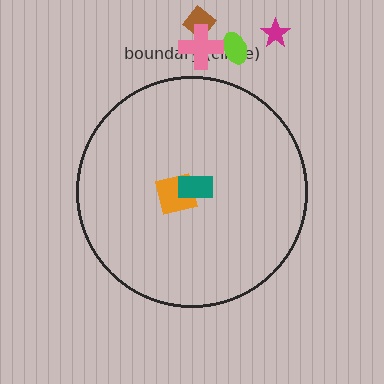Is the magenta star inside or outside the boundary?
Outside.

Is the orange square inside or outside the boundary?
Inside.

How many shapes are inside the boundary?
2 inside, 4 outside.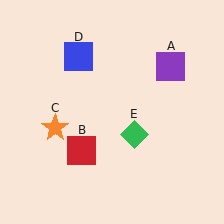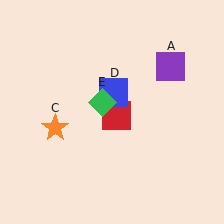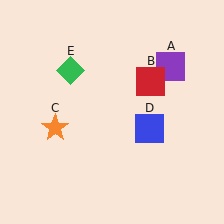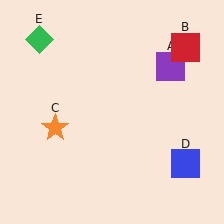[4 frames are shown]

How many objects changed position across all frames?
3 objects changed position: red square (object B), blue square (object D), green diamond (object E).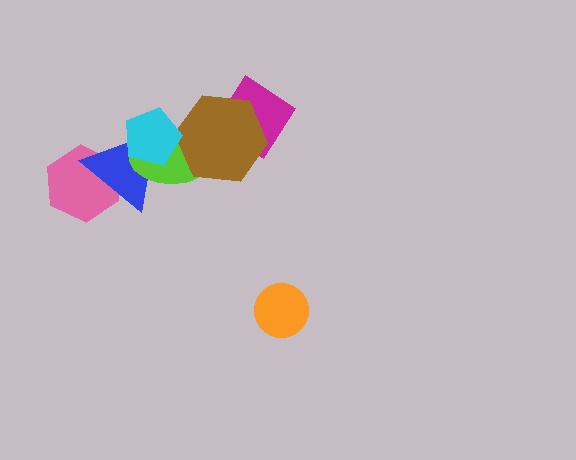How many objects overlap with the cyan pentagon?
3 objects overlap with the cyan pentagon.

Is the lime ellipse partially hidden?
Yes, it is partially covered by another shape.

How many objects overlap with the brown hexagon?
3 objects overlap with the brown hexagon.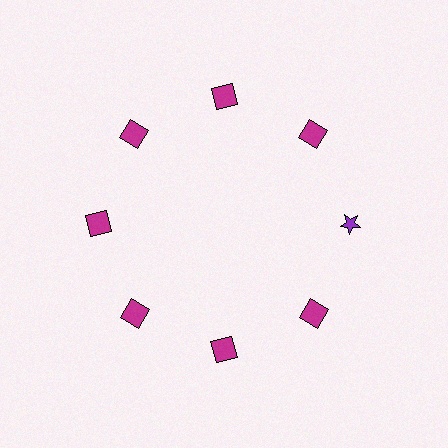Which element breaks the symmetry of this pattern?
The purple star at roughly the 3 o'clock position breaks the symmetry. All other shapes are magenta squares.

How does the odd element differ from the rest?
It differs in both color (purple instead of magenta) and shape (star instead of square).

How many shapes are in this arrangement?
There are 8 shapes arranged in a ring pattern.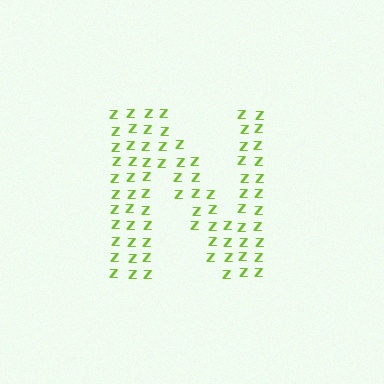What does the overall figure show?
The overall figure shows the letter N.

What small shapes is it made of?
It is made of small letter Z's.